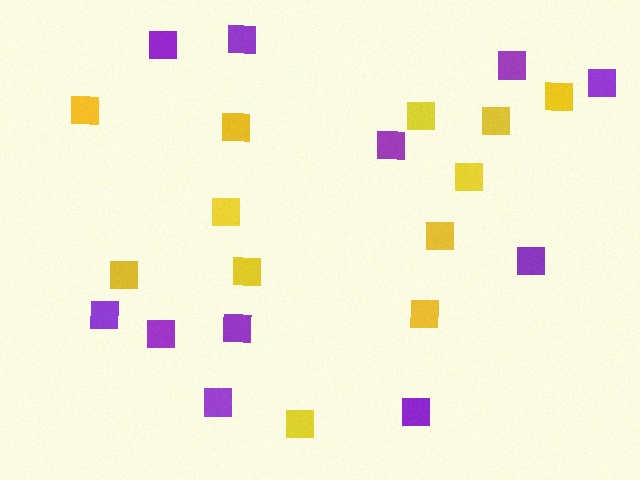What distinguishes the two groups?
There are 2 groups: one group of yellow squares (12) and one group of purple squares (11).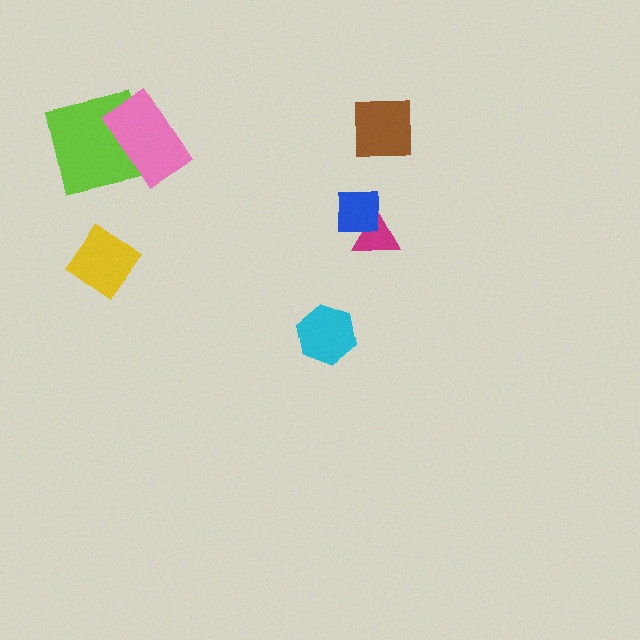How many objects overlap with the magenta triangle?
1 object overlaps with the magenta triangle.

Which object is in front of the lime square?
The pink rectangle is in front of the lime square.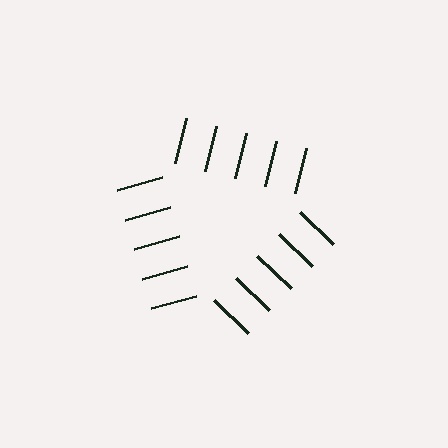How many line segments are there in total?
15 — 5 along each of the 3 edges.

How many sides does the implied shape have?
3 sides — the line-ends trace a triangle.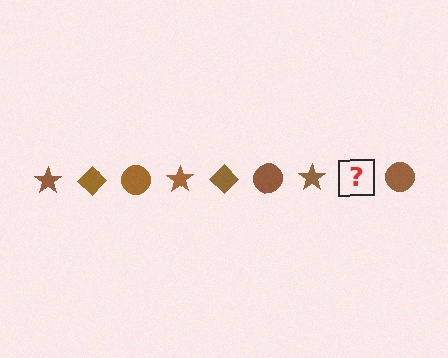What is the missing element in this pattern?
The missing element is a brown diamond.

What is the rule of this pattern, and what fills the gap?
The rule is that the pattern cycles through star, diamond, circle shapes in brown. The gap should be filled with a brown diamond.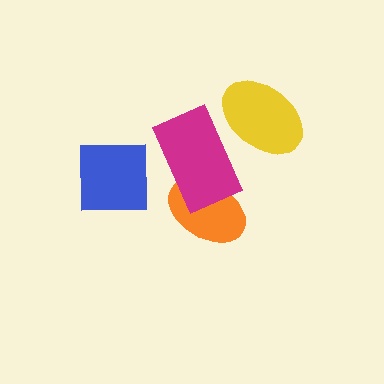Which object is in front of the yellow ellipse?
The magenta rectangle is in front of the yellow ellipse.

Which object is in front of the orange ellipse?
The magenta rectangle is in front of the orange ellipse.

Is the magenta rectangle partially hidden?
No, no other shape covers it.